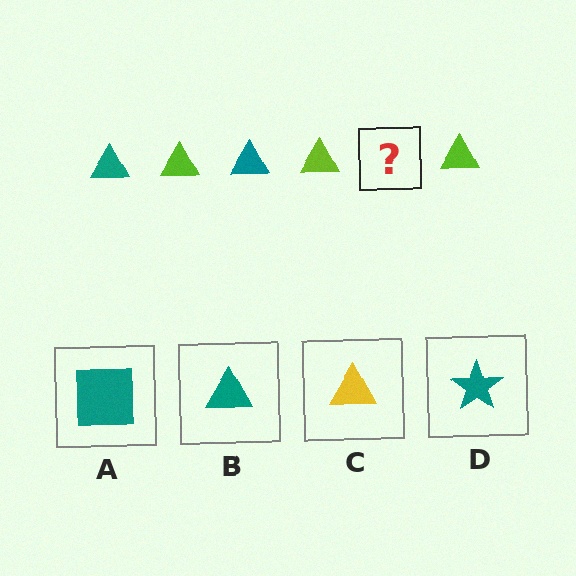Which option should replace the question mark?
Option B.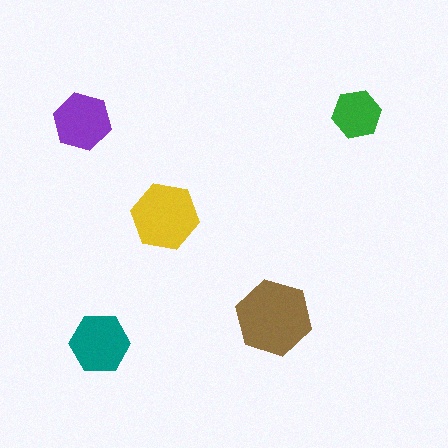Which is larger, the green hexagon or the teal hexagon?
The teal one.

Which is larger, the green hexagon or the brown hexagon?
The brown one.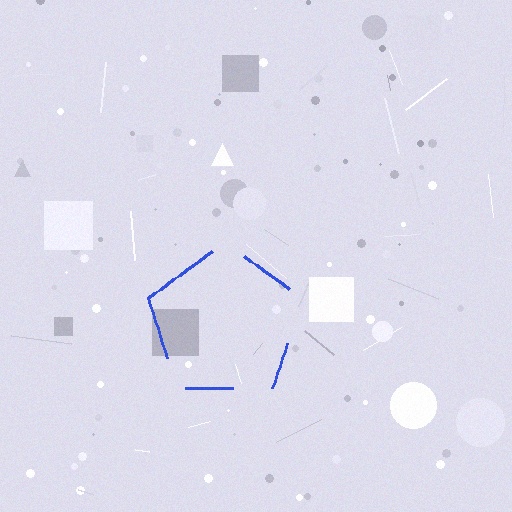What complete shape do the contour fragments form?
The contour fragments form a pentagon.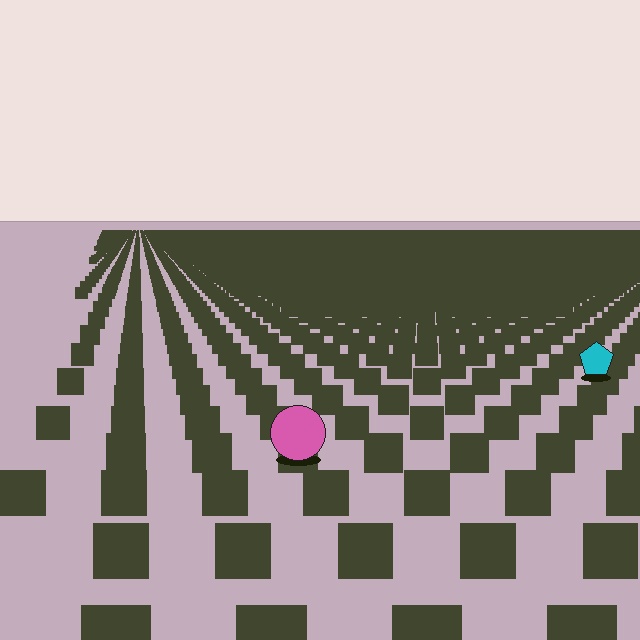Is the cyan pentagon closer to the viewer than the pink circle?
No. The pink circle is closer — you can tell from the texture gradient: the ground texture is coarser near it.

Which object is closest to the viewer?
The pink circle is closest. The texture marks near it are larger and more spread out.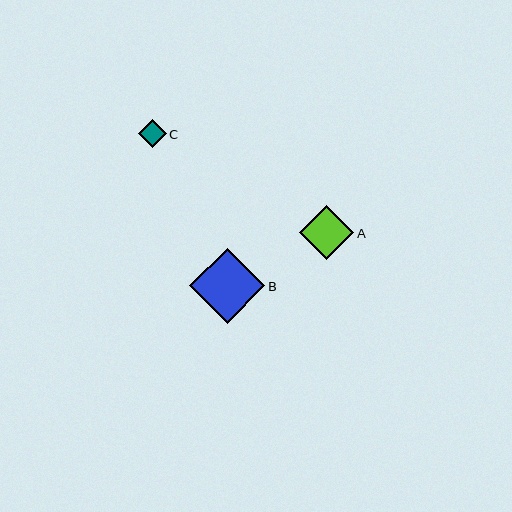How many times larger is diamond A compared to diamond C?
Diamond A is approximately 1.9 times the size of diamond C.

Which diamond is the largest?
Diamond B is the largest with a size of approximately 75 pixels.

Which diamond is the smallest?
Diamond C is the smallest with a size of approximately 28 pixels.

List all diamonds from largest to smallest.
From largest to smallest: B, A, C.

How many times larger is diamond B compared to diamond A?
Diamond B is approximately 1.4 times the size of diamond A.